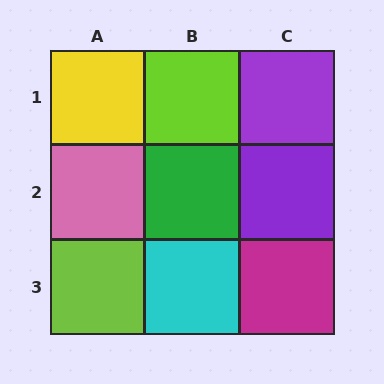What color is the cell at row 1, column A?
Yellow.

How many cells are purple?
2 cells are purple.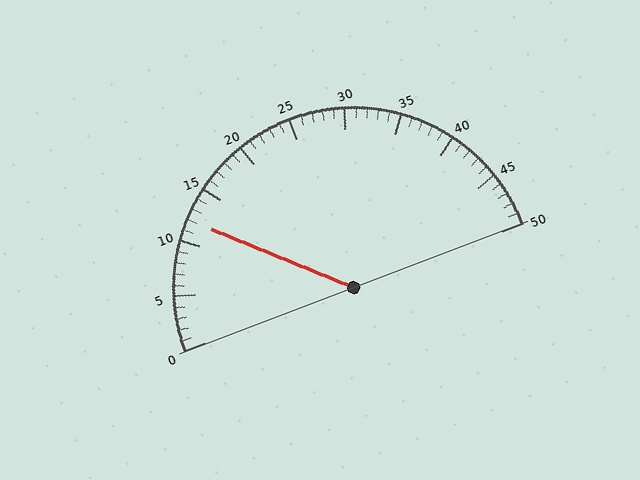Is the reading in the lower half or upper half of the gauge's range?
The reading is in the lower half of the range (0 to 50).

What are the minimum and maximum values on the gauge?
The gauge ranges from 0 to 50.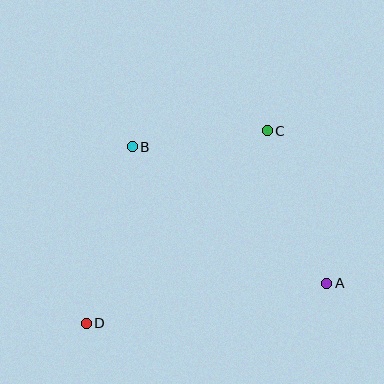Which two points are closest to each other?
Points B and C are closest to each other.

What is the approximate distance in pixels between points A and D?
The distance between A and D is approximately 244 pixels.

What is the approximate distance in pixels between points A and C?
The distance between A and C is approximately 163 pixels.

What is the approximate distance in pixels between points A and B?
The distance between A and B is approximately 238 pixels.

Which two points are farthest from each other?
Points C and D are farthest from each other.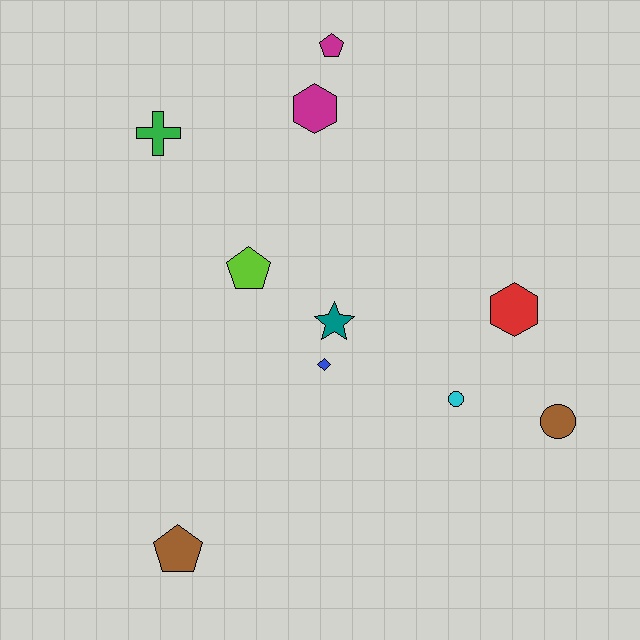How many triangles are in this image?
There are no triangles.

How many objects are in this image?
There are 10 objects.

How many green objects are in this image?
There is 1 green object.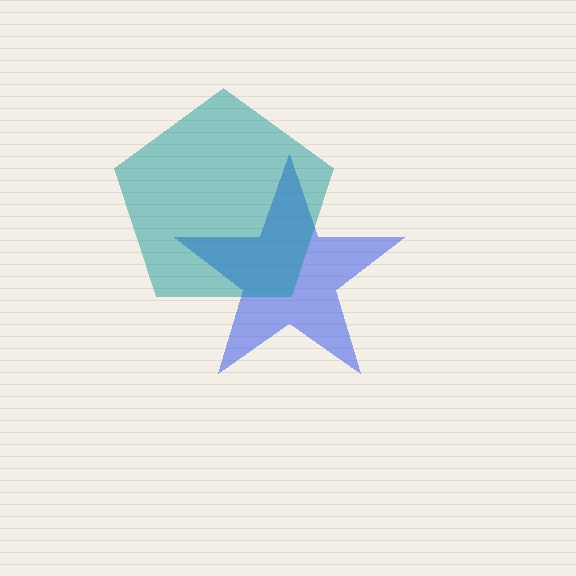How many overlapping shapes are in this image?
There are 2 overlapping shapes in the image.